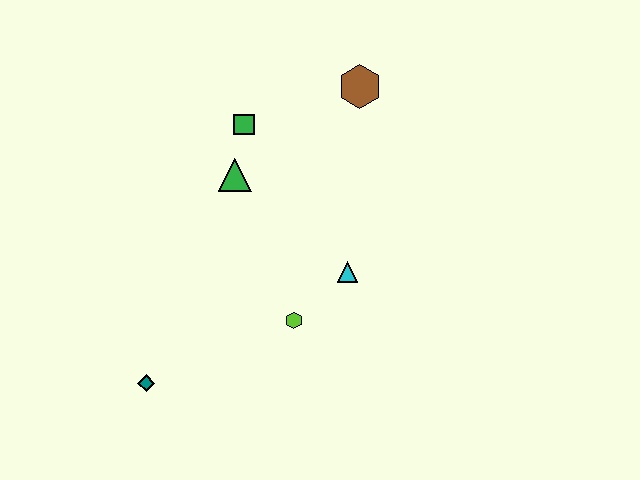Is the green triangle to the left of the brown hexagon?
Yes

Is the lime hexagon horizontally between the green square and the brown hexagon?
Yes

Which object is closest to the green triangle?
The green square is closest to the green triangle.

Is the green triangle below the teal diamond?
No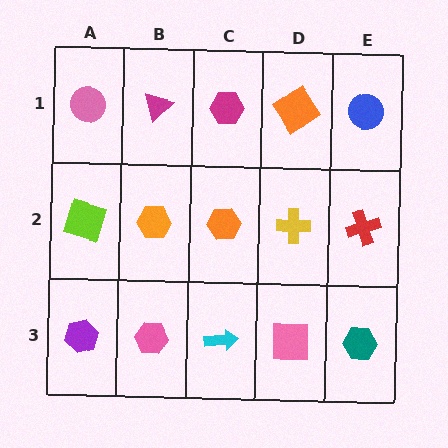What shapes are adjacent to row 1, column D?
A yellow cross (row 2, column D), a magenta hexagon (row 1, column C), a blue circle (row 1, column E).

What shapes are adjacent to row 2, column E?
A blue circle (row 1, column E), a teal hexagon (row 3, column E), a yellow cross (row 2, column D).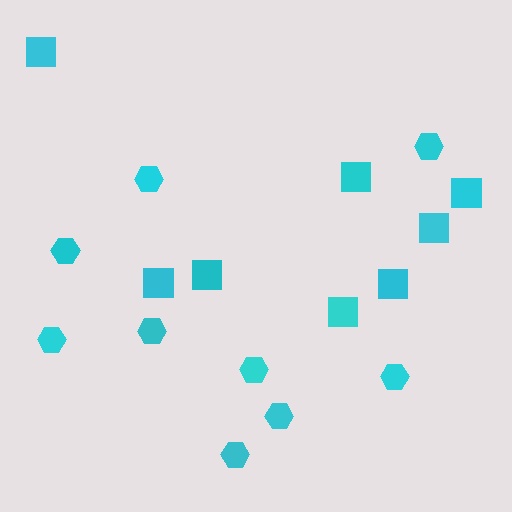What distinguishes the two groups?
There are 2 groups: one group of hexagons (9) and one group of squares (8).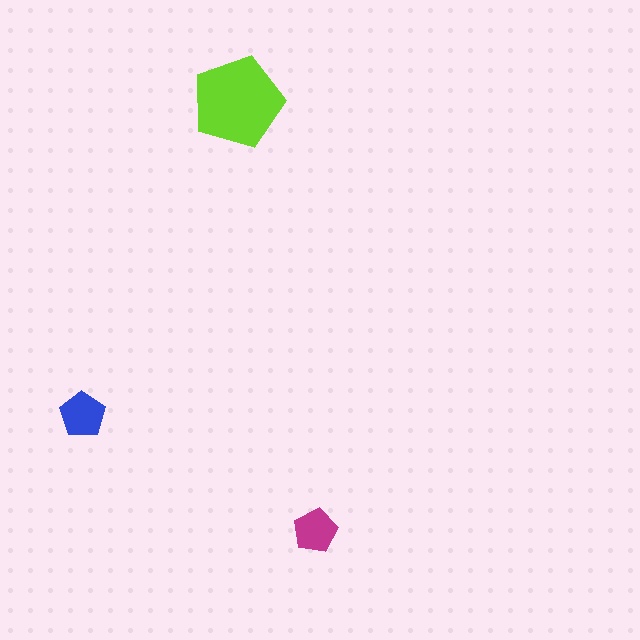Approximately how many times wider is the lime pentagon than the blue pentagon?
About 2 times wider.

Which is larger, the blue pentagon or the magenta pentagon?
The blue one.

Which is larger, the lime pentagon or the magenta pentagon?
The lime one.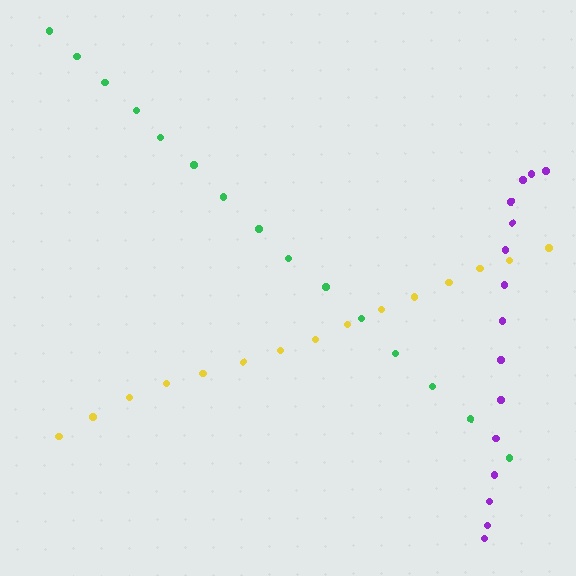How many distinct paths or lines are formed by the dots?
There are 3 distinct paths.